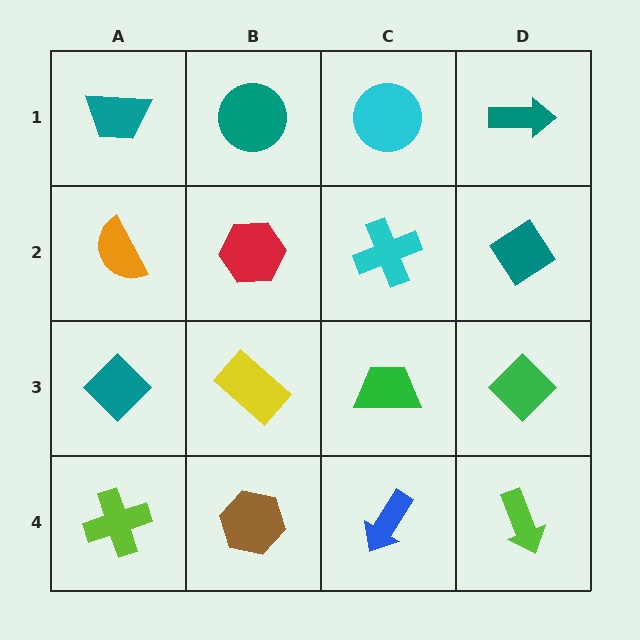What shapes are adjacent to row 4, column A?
A teal diamond (row 3, column A), a brown hexagon (row 4, column B).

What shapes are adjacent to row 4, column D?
A green diamond (row 3, column D), a blue arrow (row 4, column C).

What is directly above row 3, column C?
A cyan cross.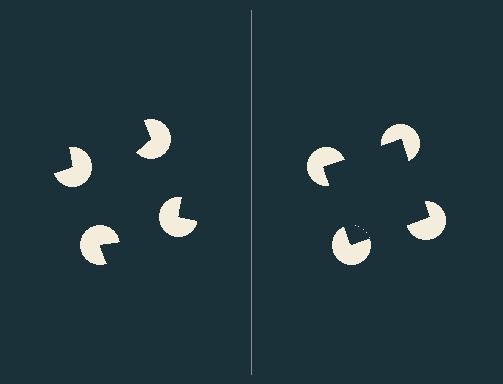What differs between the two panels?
The pac-man discs are positioned identically on both sides; only the wedge orientations differ. On the right they align to a square; on the left they are misaligned.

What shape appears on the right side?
An illusory square.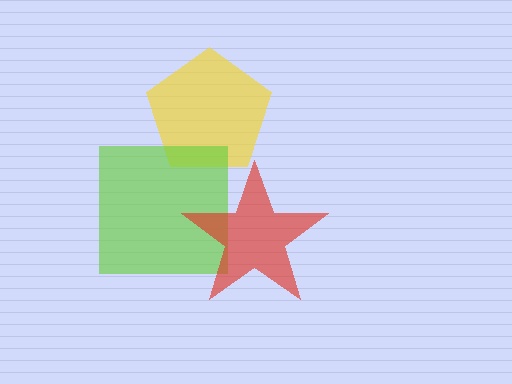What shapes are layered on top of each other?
The layered shapes are: a yellow pentagon, a lime square, a red star.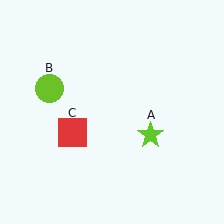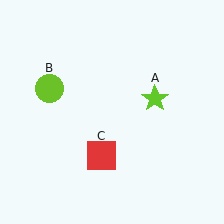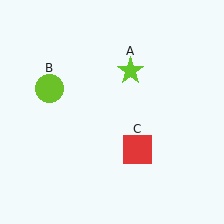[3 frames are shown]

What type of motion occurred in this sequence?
The lime star (object A), red square (object C) rotated counterclockwise around the center of the scene.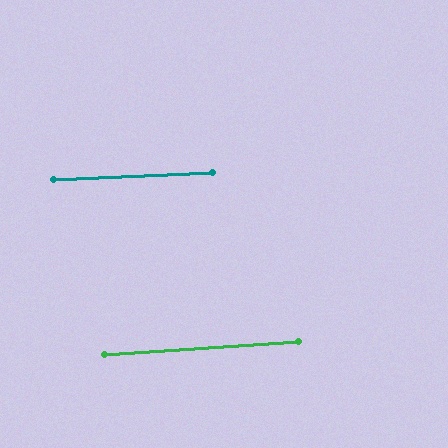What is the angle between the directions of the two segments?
Approximately 1 degree.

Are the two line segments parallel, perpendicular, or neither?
Parallel — their directions differ by only 1.2°.